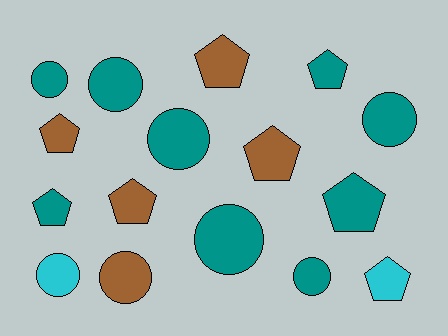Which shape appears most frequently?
Circle, with 8 objects.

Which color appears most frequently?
Teal, with 9 objects.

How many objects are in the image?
There are 16 objects.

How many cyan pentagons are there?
There is 1 cyan pentagon.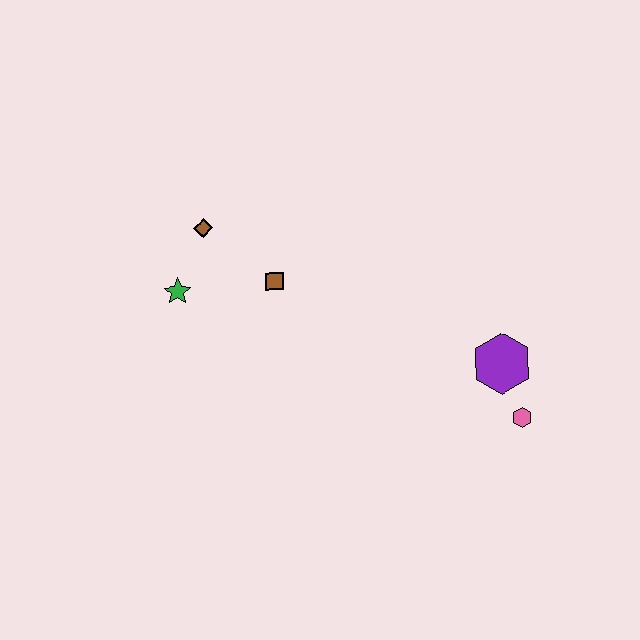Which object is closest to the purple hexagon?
The pink hexagon is closest to the purple hexagon.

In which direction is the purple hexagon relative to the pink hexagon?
The purple hexagon is above the pink hexagon.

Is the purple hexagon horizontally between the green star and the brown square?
No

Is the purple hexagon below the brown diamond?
Yes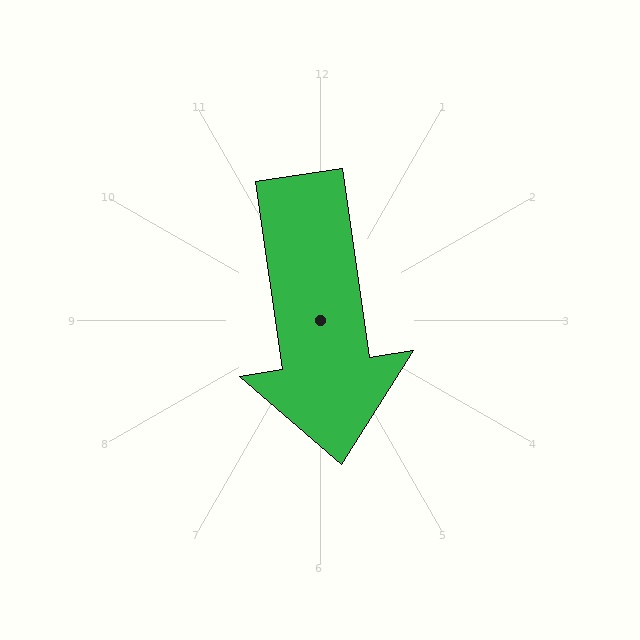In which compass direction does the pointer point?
South.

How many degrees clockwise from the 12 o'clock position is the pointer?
Approximately 172 degrees.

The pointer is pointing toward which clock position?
Roughly 6 o'clock.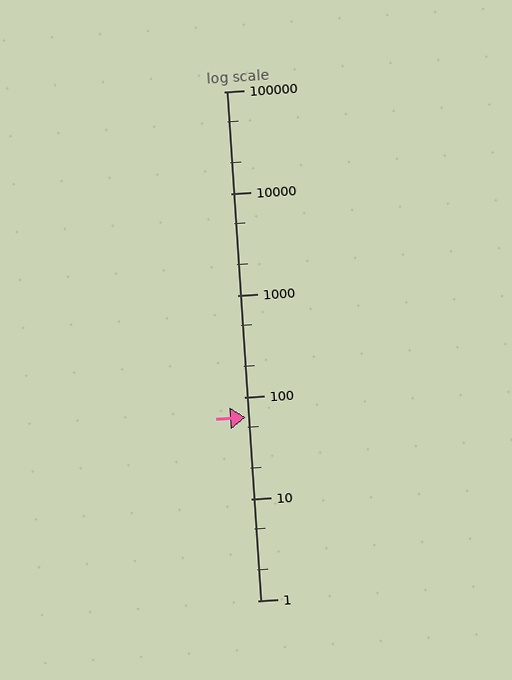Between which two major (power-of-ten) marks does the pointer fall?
The pointer is between 10 and 100.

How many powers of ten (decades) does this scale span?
The scale spans 5 decades, from 1 to 100000.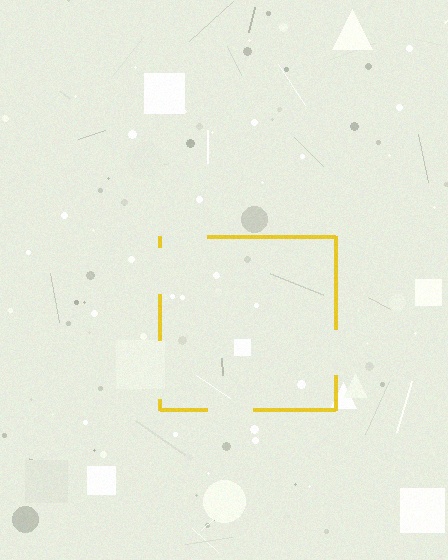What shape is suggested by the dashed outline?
The dashed outline suggests a square.